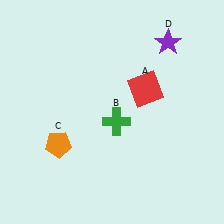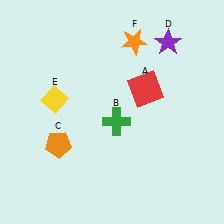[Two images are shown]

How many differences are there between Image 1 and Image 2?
There are 2 differences between the two images.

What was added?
A yellow diamond (E), an orange star (F) were added in Image 2.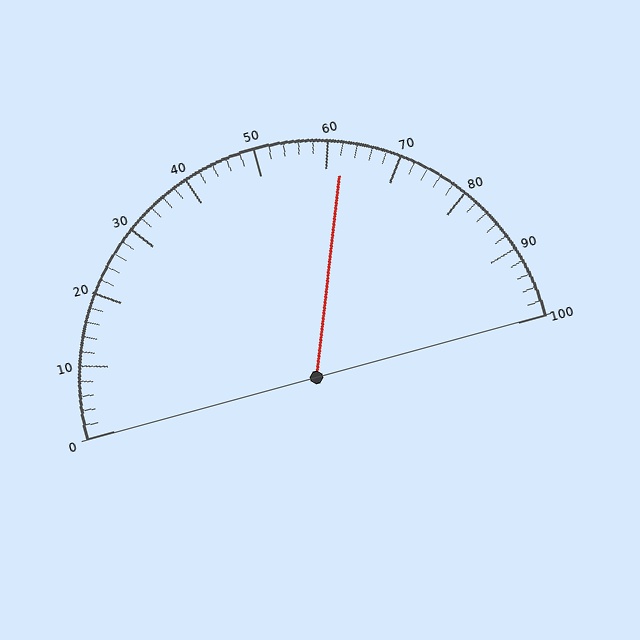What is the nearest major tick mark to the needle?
The nearest major tick mark is 60.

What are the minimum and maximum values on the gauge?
The gauge ranges from 0 to 100.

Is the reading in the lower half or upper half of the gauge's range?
The reading is in the upper half of the range (0 to 100).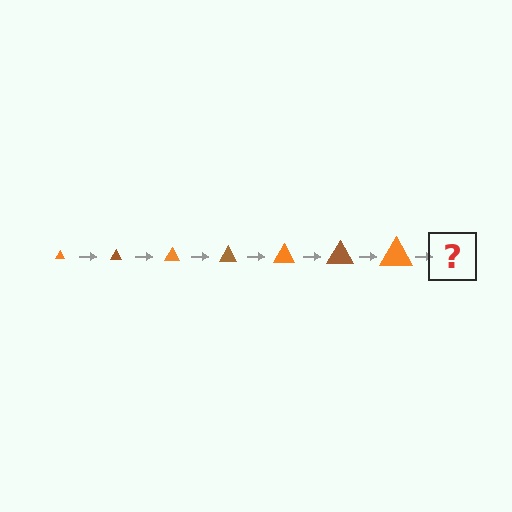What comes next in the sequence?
The next element should be a brown triangle, larger than the previous one.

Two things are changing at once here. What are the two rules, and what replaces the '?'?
The two rules are that the triangle grows larger each step and the color cycles through orange and brown. The '?' should be a brown triangle, larger than the previous one.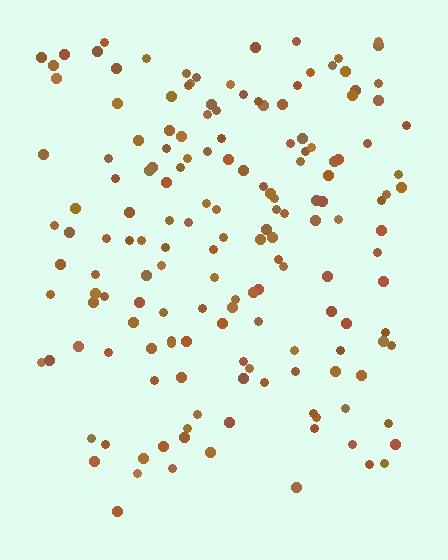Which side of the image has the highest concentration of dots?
The top.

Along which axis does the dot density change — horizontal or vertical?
Vertical.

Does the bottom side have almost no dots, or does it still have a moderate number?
Still a moderate number, just noticeably fewer than the top.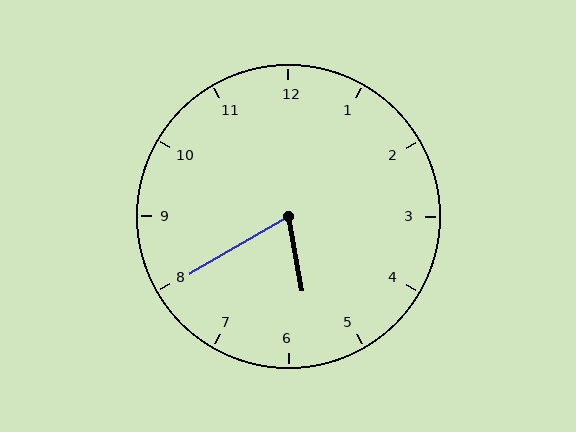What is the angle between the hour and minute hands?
Approximately 70 degrees.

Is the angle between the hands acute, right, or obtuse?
It is acute.